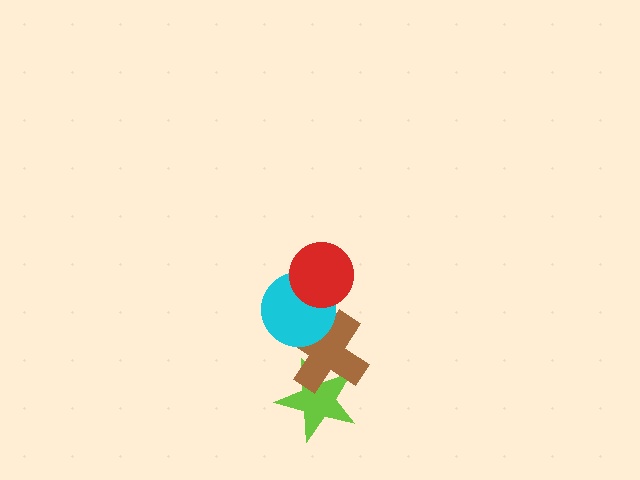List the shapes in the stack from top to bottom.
From top to bottom: the red circle, the cyan circle, the brown cross, the lime star.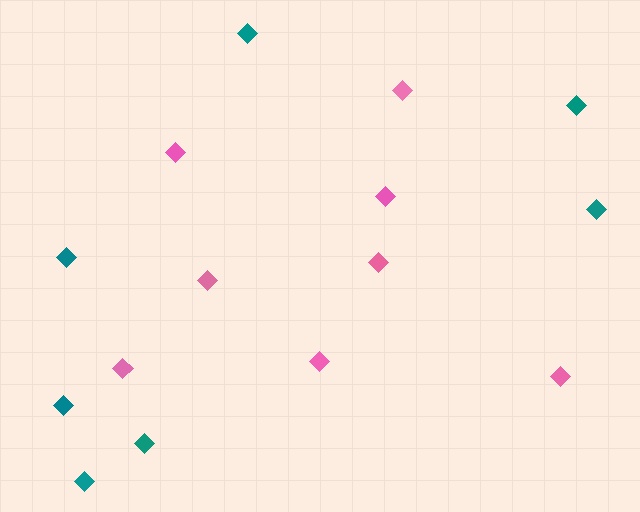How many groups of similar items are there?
There are 2 groups: one group of teal diamonds (7) and one group of pink diamonds (8).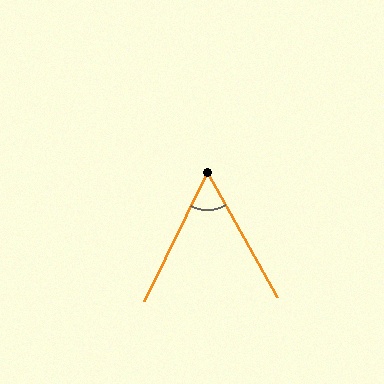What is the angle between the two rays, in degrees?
Approximately 56 degrees.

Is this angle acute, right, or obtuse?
It is acute.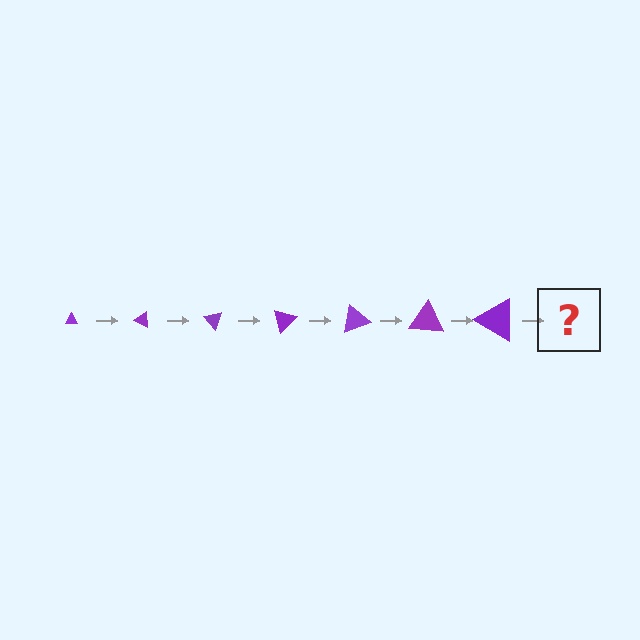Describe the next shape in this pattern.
It should be a triangle, larger than the previous one and rotated 175 degrees from the start.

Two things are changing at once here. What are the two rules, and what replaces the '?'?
The two rules are that the triangle grows larger each step and it rotates 25 degrees each step. The '?' should be a triangle, larger than the previous one and rotated 175 degrees from the start.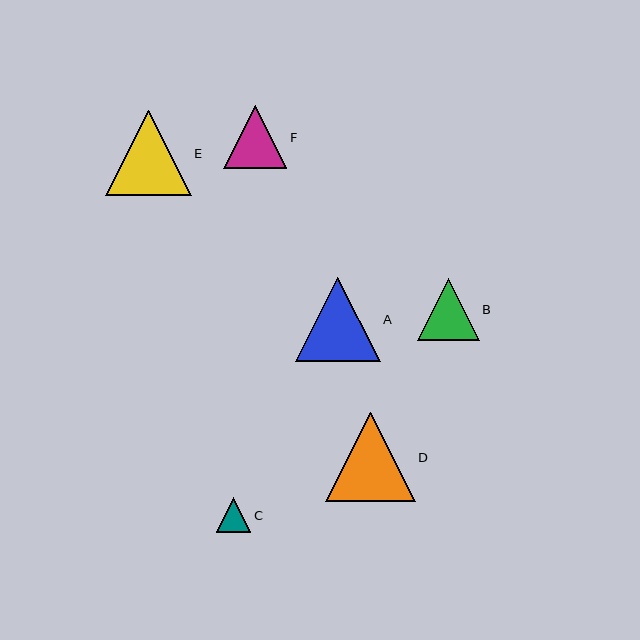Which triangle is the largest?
Triangle D is the largest with a size of approximately 90 pixels.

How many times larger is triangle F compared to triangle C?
Triangle F is approximately 1.9 times the size of triangle C.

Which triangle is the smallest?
Triangle C is the smallest with a size of approximately 34 pixels.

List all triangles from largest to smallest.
From largest to smallest: D, E, A, F, B, C.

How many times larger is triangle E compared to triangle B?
Triangle E is approximately 1.4 times the size of triangle B.